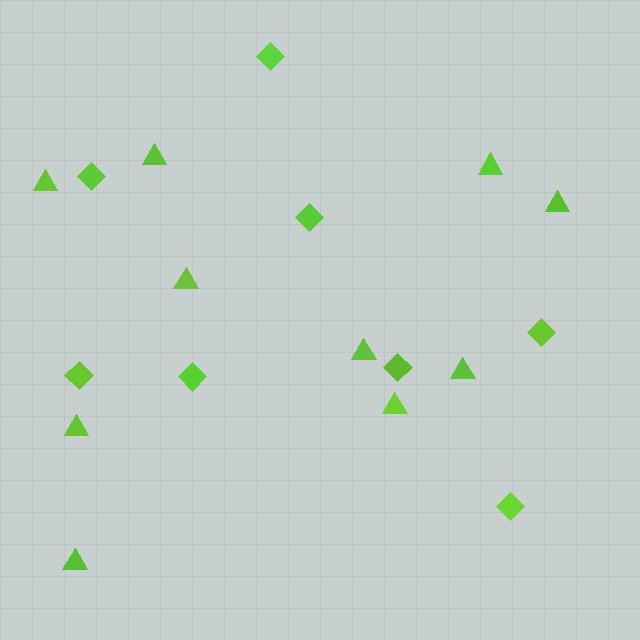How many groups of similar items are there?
There are 2 groups: one group of diamonds (8) and one group of triangles (10).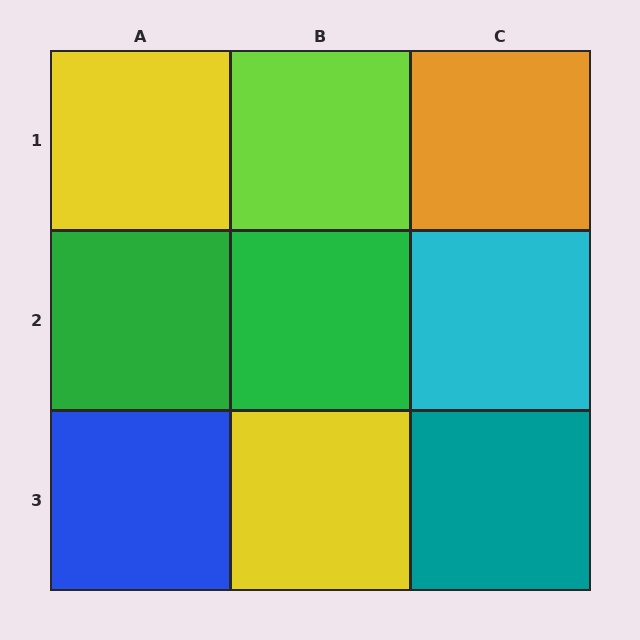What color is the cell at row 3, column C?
Teal.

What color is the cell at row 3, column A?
Blue.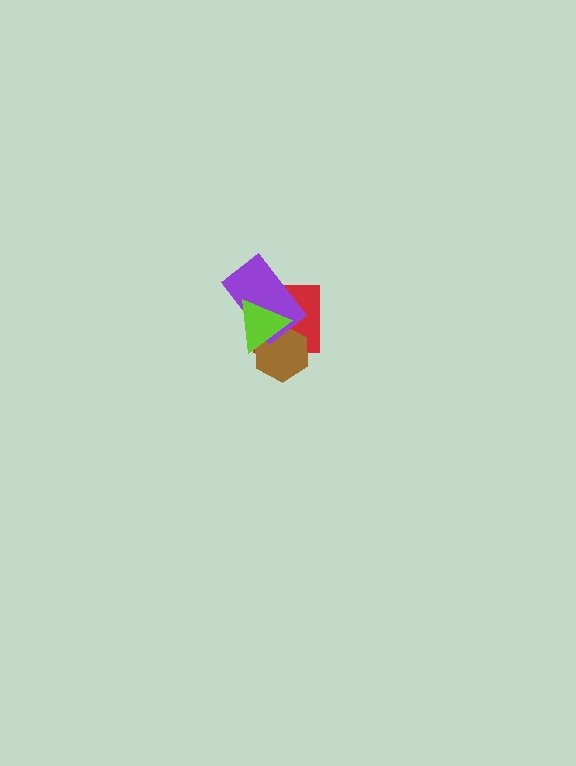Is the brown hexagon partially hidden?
Yes, it is partially covered by another shape.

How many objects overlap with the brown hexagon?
3 objects overlap with the brown hexagon.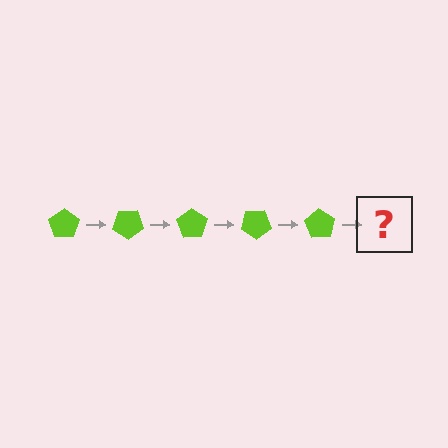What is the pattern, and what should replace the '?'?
The pattern is that the pentagon rotates 35 degrees each step. The '?' should be a lime pentagon rotated 175 degrees.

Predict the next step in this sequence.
The next step is a lime pentagon rotated 175 degrees.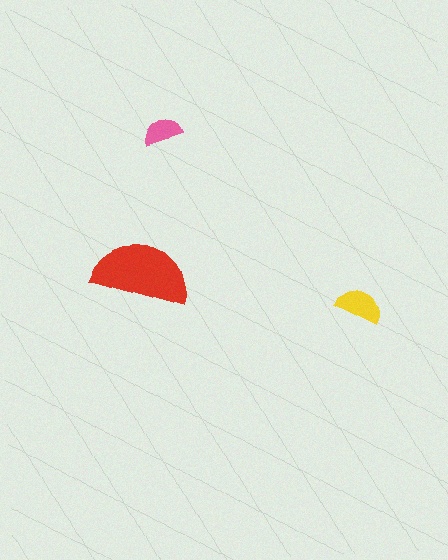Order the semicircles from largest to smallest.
the red one, the yellow one, the pink one.